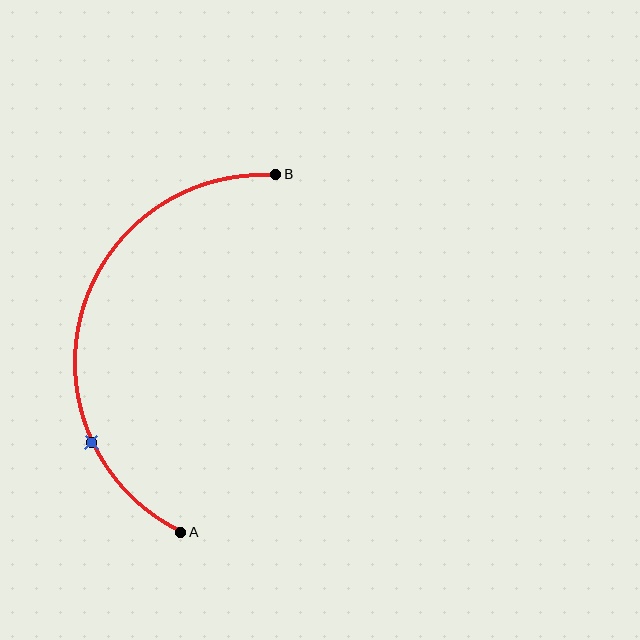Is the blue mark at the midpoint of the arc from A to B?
No. The blue mark lies on the arc but is closer to endpoint A. The arc midpoint would be at the point on the curve equidistant along the arc from both A and B.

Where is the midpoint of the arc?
The arc midpoint is the point on the curve farthest from the straight line joining A and B. It sits to the left of that line.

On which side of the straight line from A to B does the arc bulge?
The arc bulges to the left of the straight line connecting A and B.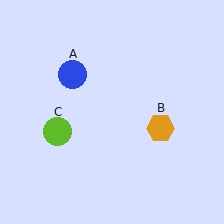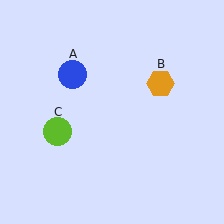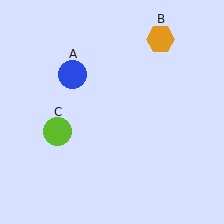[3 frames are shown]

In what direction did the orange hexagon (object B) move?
The orange hexagon (object B) moved up.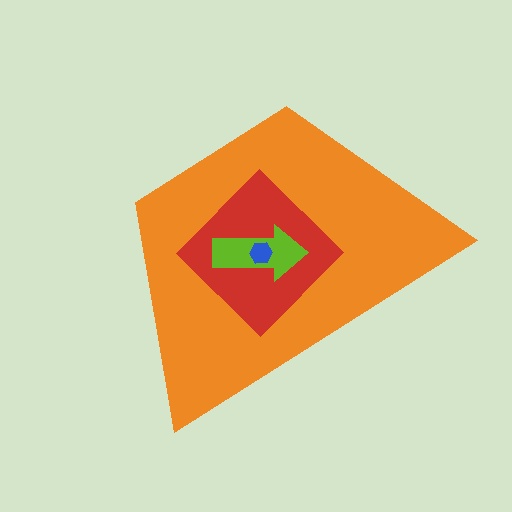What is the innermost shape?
The blue hexagon.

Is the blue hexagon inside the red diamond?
Yes.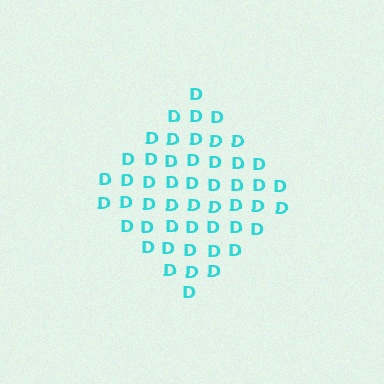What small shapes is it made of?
It is made of small letter D's.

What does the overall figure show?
The overall figure shows a diamond.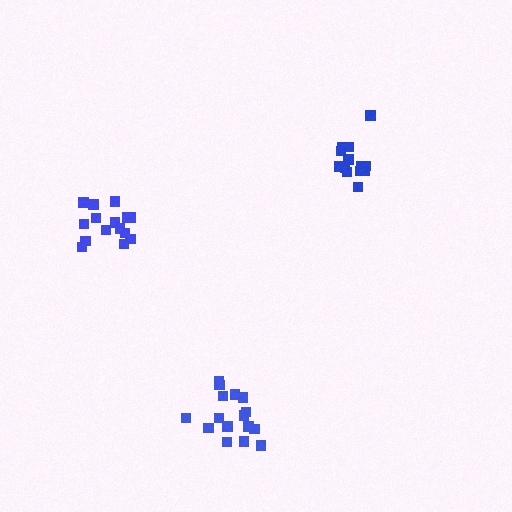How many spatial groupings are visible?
There are 3 spatial groupings.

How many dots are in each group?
Group 1: 16 dots, Group 2: 13 dots, Group 3: 15 dots (44 total).